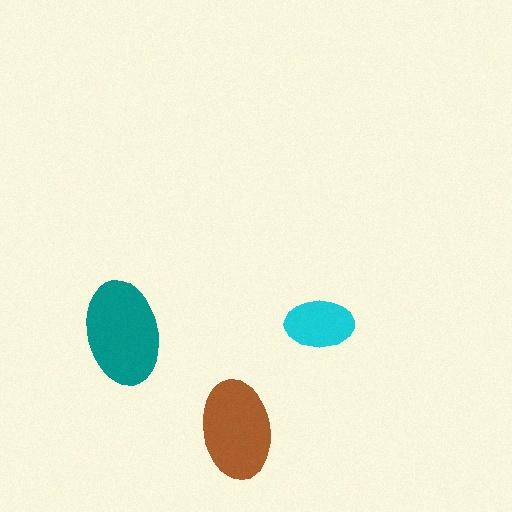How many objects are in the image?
There are 3 objects in the image.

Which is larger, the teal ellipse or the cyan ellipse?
The teal one.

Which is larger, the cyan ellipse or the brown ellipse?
The brown one.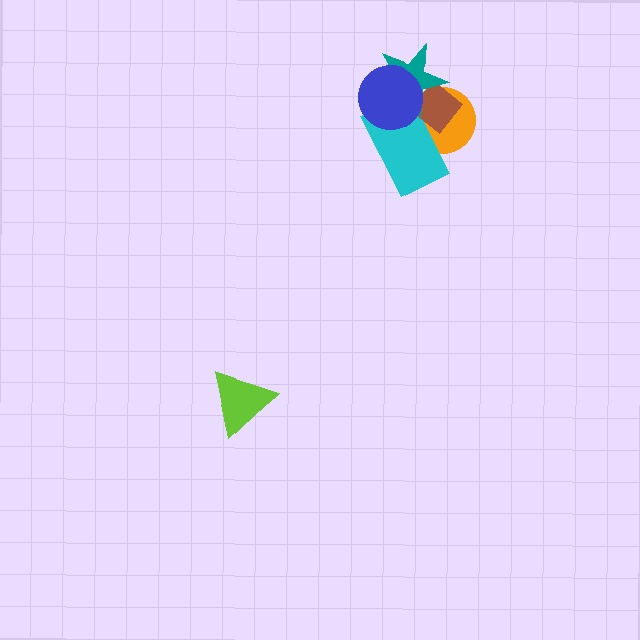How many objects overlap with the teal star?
4 objects overlap with the teal star.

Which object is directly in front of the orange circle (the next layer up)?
The cyan rectangle is directly in front of the orange circle.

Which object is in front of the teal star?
The blue circle is in front of the teal star.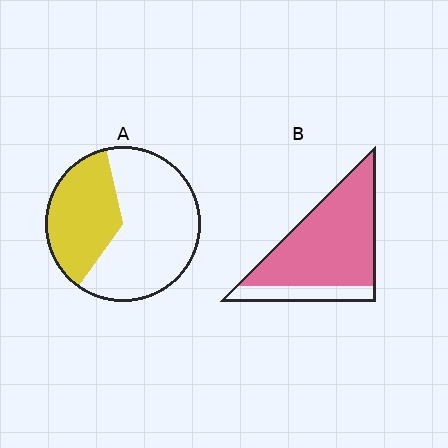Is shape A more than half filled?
No.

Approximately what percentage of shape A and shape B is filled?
A is approximately 35% and B is approximately 80%.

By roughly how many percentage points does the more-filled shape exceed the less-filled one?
By roughly 45 percentage points (B over A).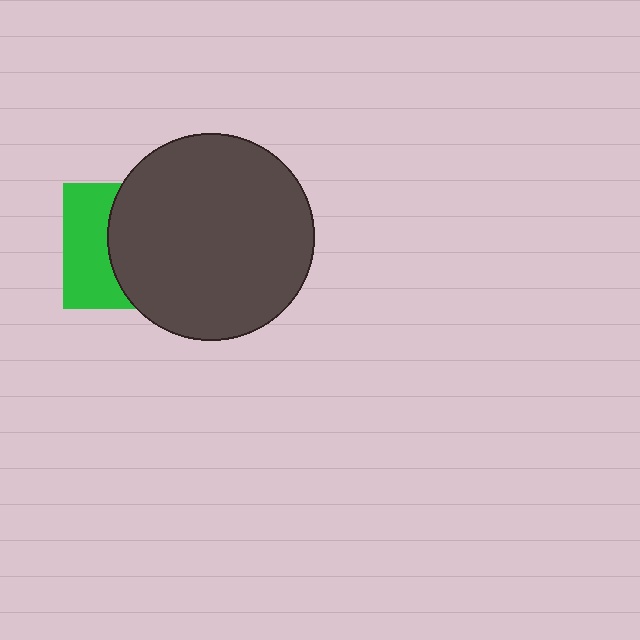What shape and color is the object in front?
The object in front is a dark gray circle.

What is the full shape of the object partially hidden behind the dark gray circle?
The partially hidden object is a green square.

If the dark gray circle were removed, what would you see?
You would see the complete green square.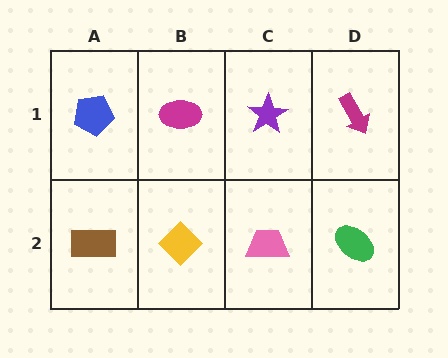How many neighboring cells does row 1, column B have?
3.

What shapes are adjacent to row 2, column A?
A blue pentagon (row 1, column A), a yellow diamond (row 2, column B).